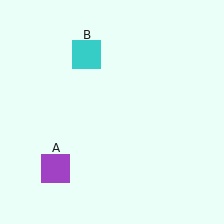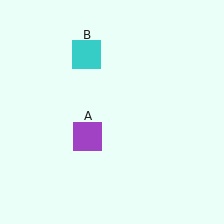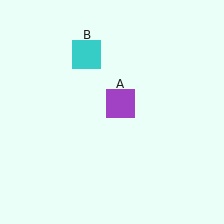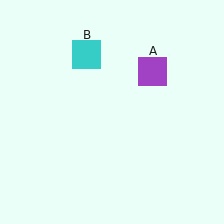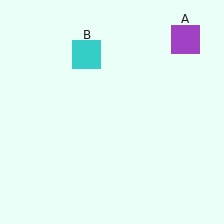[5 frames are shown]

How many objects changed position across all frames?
1 object changed position: purple square (object A).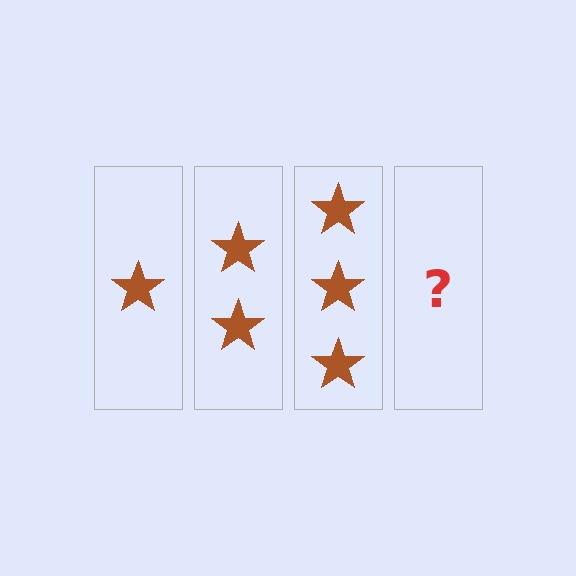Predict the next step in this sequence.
The next step is 4 stars.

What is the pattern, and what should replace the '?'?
The pattern is that each step adds one more star. The '?' should be 4 stars.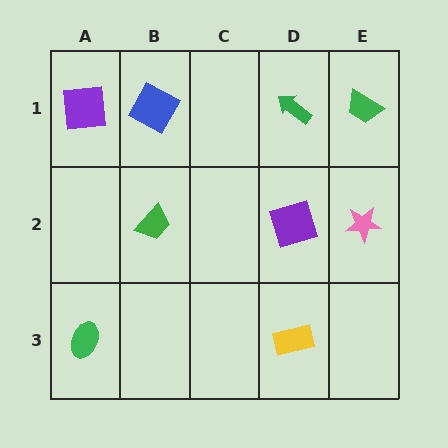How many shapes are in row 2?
3 shapes.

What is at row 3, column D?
A yellow rectangle.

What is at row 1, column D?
A green arrow.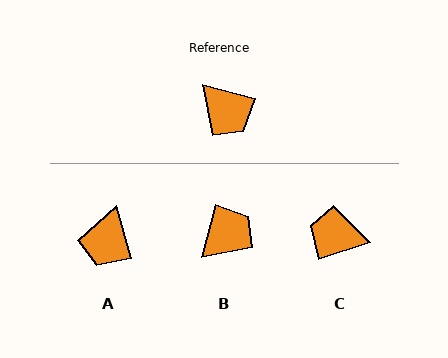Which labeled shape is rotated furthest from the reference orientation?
C, about 147 degrees away.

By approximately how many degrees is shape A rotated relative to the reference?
Approximately 59 degrees clockwise.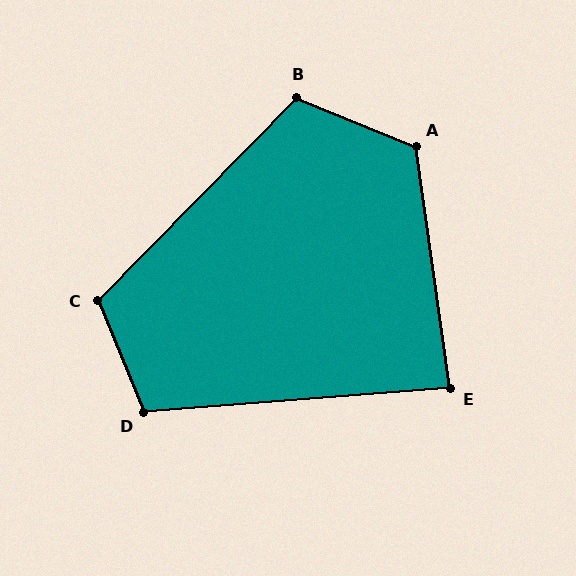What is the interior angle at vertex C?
Approximately 113 degrees (obtuse).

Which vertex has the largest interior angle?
A, at approximately 121 degrees.